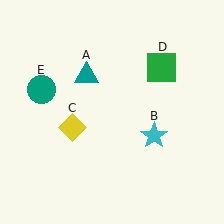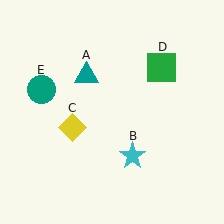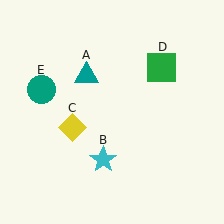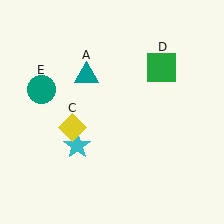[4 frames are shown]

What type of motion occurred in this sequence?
The cyan star (object B) rotated clockwise around the center of the scene.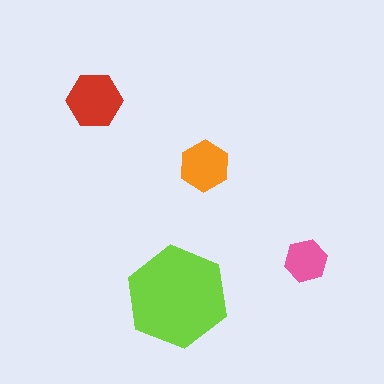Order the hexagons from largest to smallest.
the lime one, the red one, the orange one, the pink one.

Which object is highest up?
The red hexagon is topmost.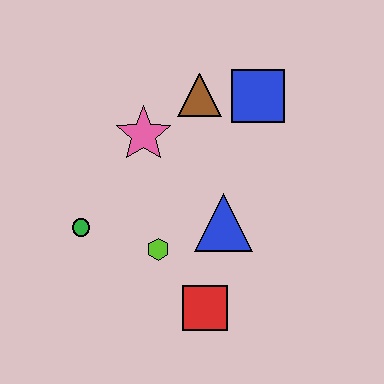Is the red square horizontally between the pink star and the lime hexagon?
No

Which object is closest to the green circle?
The lime hexagon is closest to the green circle.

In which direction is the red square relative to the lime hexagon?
The red square is below the lime hexagon.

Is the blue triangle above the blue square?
No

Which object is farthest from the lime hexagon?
The blue square is farthest from the lime hexagon.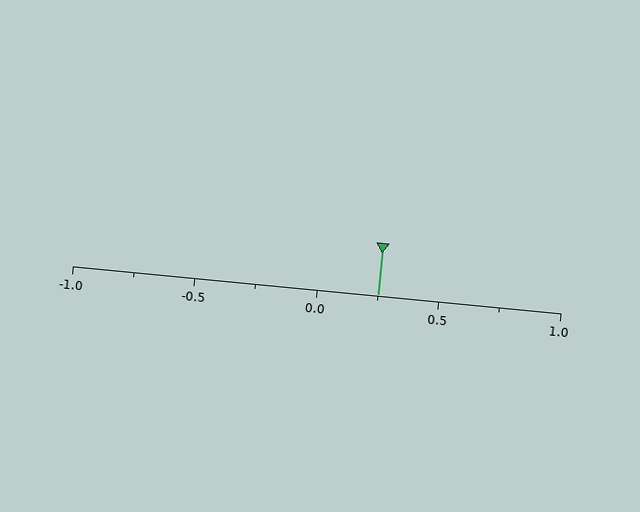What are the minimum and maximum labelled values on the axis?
The axis runs from -1.0 to 1.0.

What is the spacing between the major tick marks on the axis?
The major ticks are spaced 0.5 apart.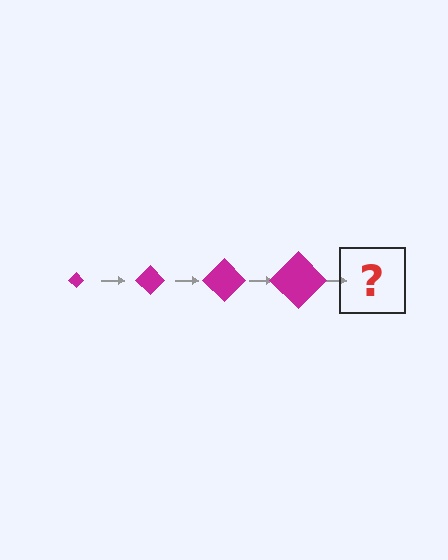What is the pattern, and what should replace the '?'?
The pattern is that the diamond gets progressively larger each step. The '?' should be a magenta diamond, larger than the previous one.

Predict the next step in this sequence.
The next step is a magenta diamond, larger than the previous one.